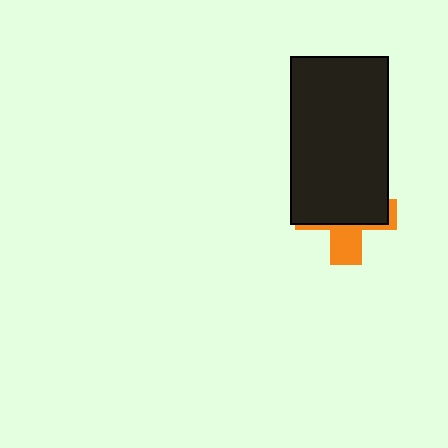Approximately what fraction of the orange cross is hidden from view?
Roughly 67% of the orange cross is hidden behind the black rectangle.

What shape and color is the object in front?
The object in front is a black rectangle.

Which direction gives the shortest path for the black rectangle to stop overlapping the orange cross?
Moving up gives the shortest separation.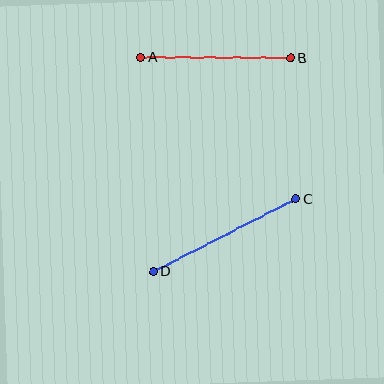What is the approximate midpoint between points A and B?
The midpoint is at approximately (216, 58) pixels.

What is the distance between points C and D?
The distance is approximately 161 pixels.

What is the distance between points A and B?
The distance is approximately 150 pixels.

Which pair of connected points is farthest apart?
Points C and D are farthest apart.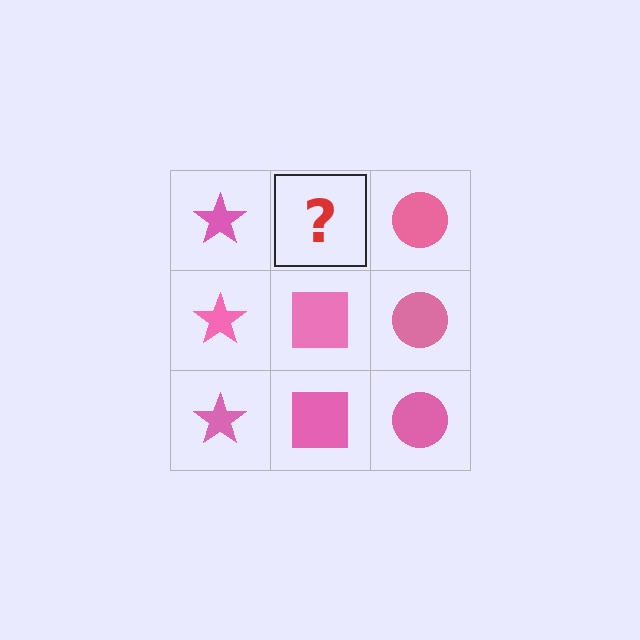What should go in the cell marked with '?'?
The missing cell should contain a pink square.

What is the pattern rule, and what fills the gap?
The rule is that each column has a consistent shape. The gap should be filled with a pink square.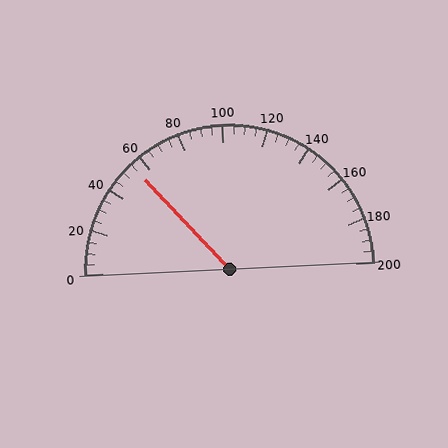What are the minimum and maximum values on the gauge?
The gauge ranges from 0 to 200.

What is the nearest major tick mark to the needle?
The nearest major tick mark is 60.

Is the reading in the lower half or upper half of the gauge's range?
The reading is in the lower half of the range (0 to 200).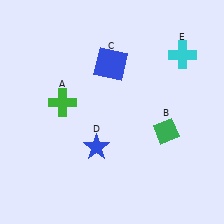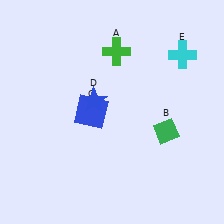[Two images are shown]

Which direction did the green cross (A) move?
The green cross (A) moved right.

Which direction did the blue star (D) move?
The blue star (D) moved up.